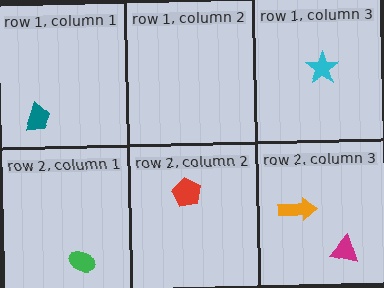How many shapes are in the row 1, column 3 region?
1.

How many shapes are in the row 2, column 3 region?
2.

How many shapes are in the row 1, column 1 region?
1.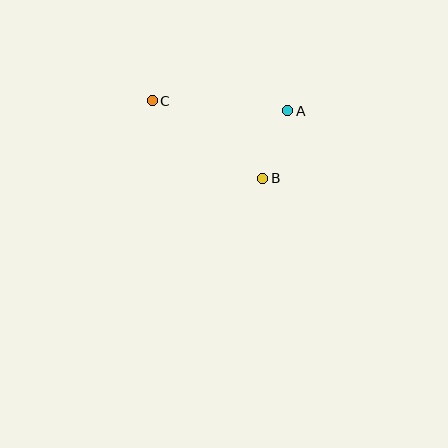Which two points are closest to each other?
Points A and B are closest to each other.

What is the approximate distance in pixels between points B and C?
The distance between B and C is approximately 135 pixels.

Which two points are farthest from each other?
Points A and C are farthest from each other.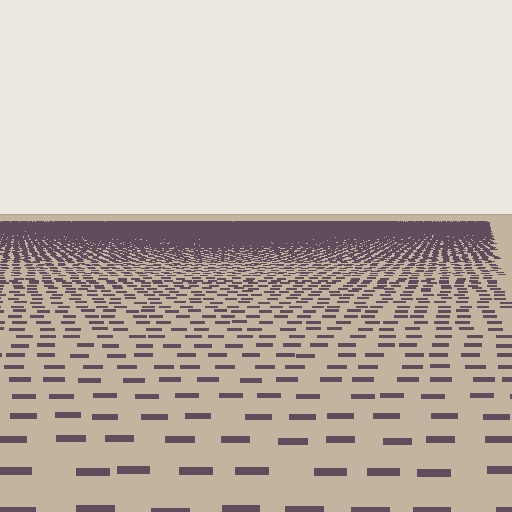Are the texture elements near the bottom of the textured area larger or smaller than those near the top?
Larger. Near the bottom, elements are closer to the viewer and appear at a bigger on-screen size.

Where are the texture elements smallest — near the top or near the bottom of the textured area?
Near the top.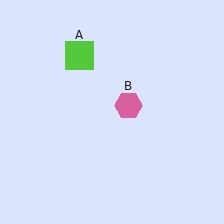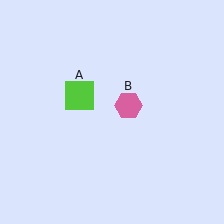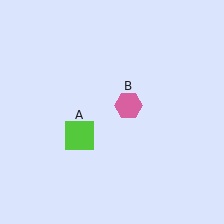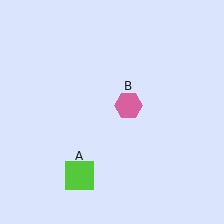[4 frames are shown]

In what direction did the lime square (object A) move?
The lime square (object A) moved down.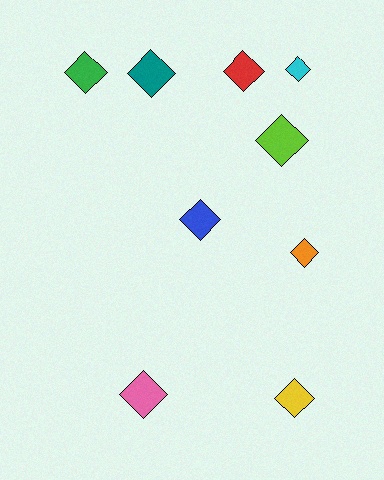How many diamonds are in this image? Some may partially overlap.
There are 9 diamonds.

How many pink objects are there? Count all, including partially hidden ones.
There is 1 pink object.